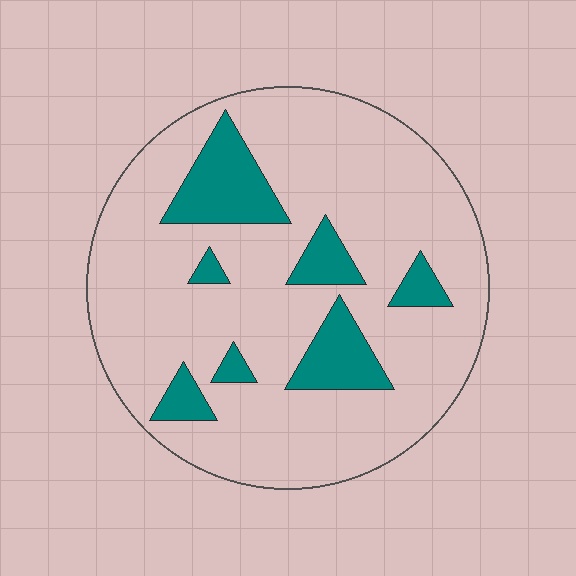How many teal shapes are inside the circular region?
7.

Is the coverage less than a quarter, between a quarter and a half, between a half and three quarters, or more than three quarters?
Less than a quarter.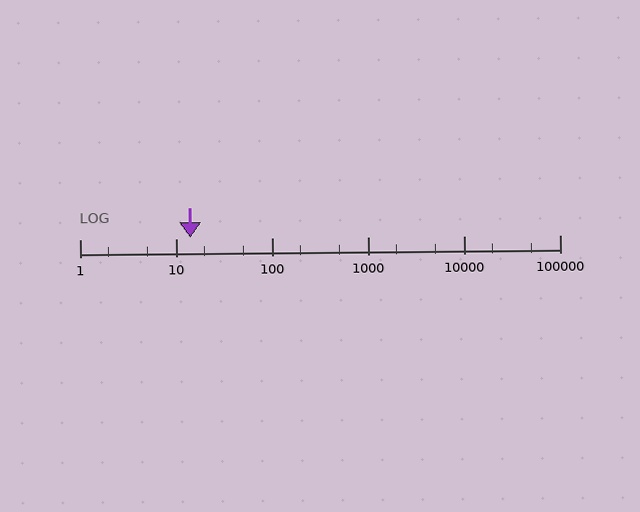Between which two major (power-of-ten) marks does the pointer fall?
The pointer is between 10 and 100.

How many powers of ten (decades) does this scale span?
The scale spans 5 decades, from 1 to 100000.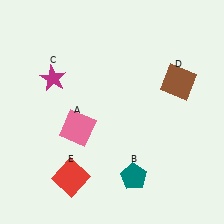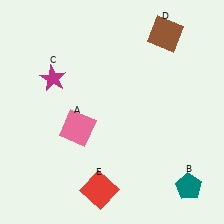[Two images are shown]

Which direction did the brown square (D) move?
The brown square (D) moved up.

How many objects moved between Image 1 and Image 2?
3 objects moved between the two images.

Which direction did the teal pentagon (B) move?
The teal pentagon (B) moved right.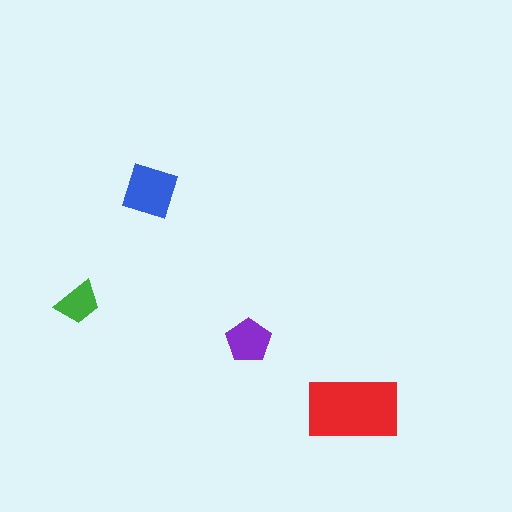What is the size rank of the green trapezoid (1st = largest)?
4th.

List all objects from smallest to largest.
The green trapezoid, the purple pentagon, the blue diamond, the red rectangle.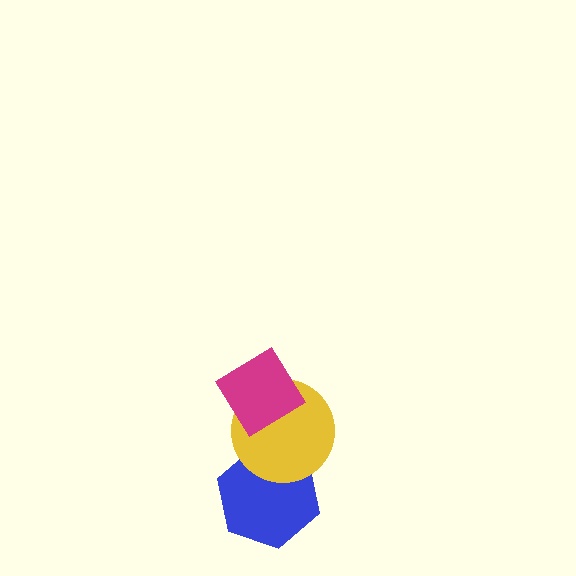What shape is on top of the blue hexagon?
The yellow circle is on top of the blue hexagon.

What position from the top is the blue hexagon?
The blue hexagon is 3rd from the top.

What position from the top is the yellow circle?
The yellow circle is 2nd from the top.